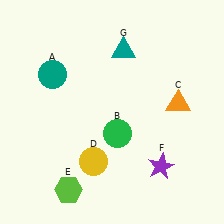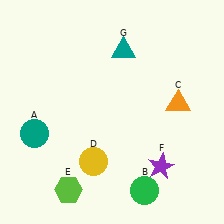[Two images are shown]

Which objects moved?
The objects that moved are: the teal circle (A), the green circle (B).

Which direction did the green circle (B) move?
The green circle (B) moved down.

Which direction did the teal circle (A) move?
The teal circle (A) moved down.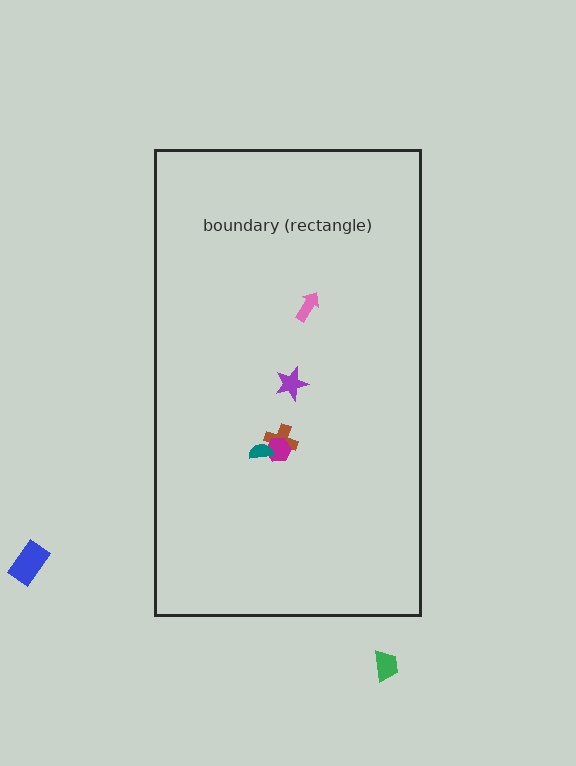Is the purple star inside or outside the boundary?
Inside.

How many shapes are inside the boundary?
5 inside, 2 outside.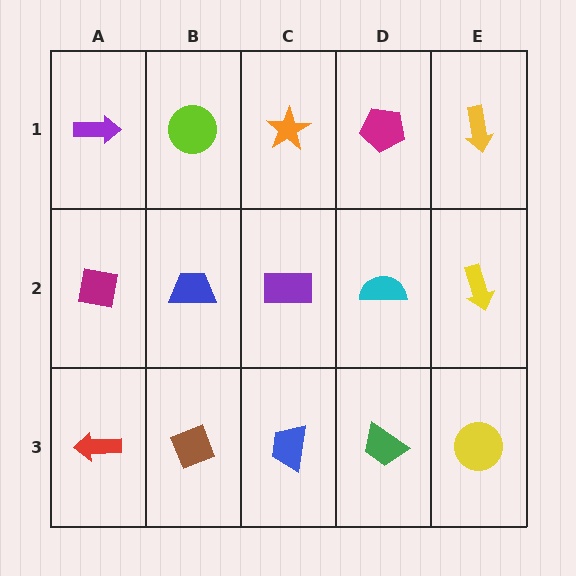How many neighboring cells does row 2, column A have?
3.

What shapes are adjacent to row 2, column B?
A lime circle (row 1, column B), a brown diamond (row 3, column B), a magenta square (row 2, column A), a purple rectangle (row 2, column C).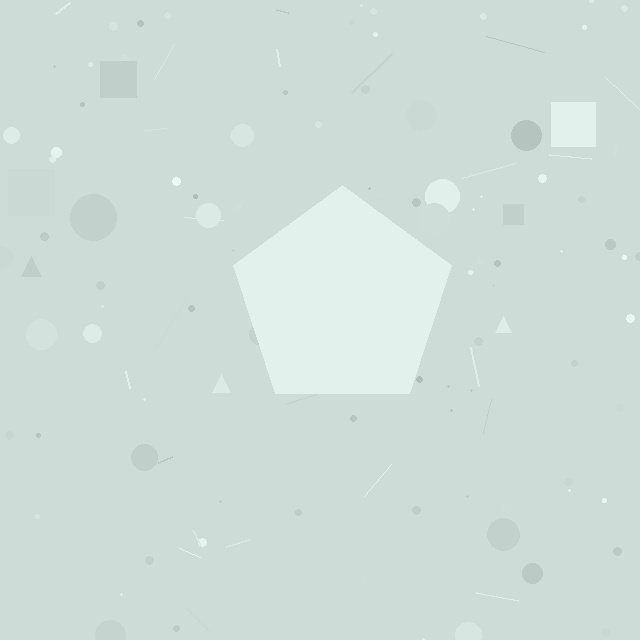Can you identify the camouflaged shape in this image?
The camouflaged shape is a pentagon.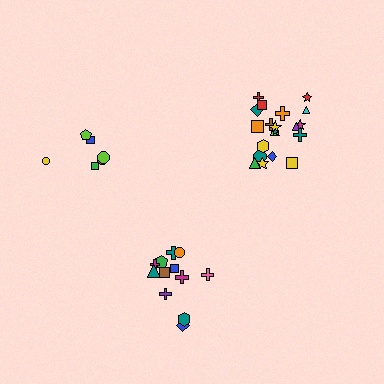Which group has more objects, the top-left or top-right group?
The top-right group.